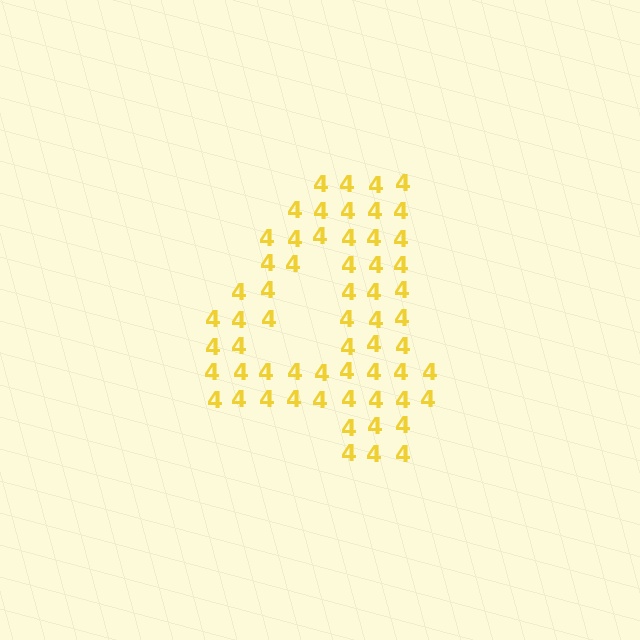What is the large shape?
The large shape is the digit 4.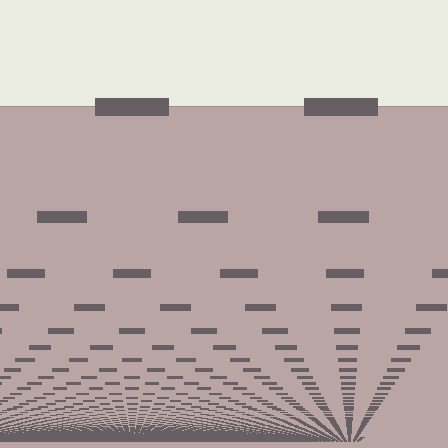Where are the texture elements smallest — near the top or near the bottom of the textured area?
Near the bottom.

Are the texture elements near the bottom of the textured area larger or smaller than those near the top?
Smaller. The gradient is inverted — elements near the bottom are smaller and denser.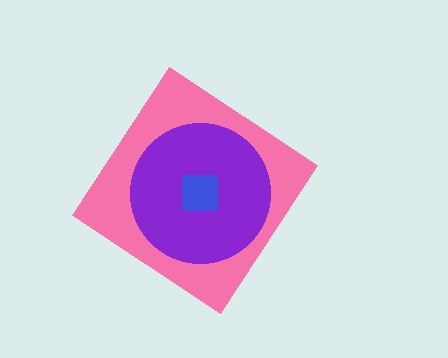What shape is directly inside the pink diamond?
The purple circle.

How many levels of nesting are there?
3.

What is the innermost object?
The blue square.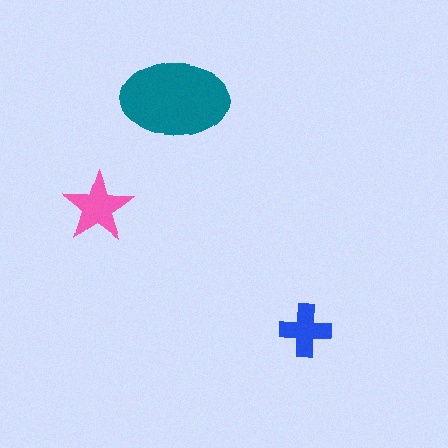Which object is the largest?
The teal ellipse.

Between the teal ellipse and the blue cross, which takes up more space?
The teal ellipse.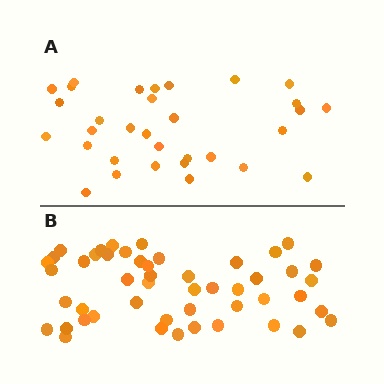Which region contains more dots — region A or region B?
Region B (the bottom region) has more dots.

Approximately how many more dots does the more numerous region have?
Region B has approximately 15 more dots than region A.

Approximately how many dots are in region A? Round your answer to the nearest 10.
About 30 dots. (The exact count is 32, which rounds to 30.)